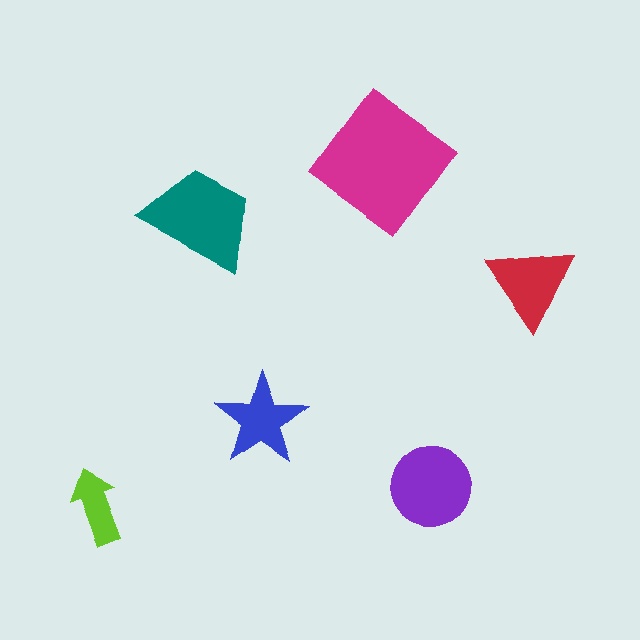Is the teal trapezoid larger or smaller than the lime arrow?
Larger.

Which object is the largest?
The magenta diamond.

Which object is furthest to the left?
The lime arrow is leftmost.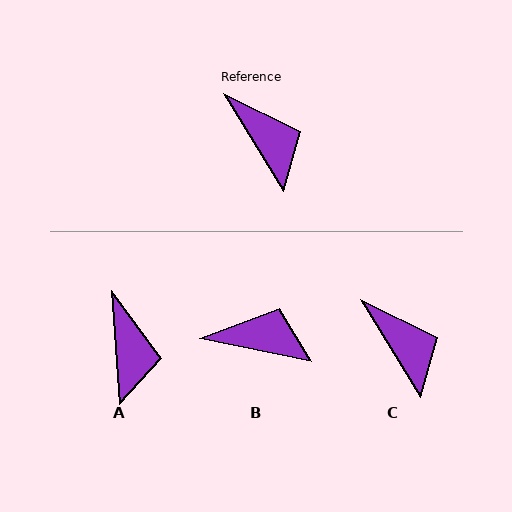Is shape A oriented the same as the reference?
No, it is off by about 28 degrees.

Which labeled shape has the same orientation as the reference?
C.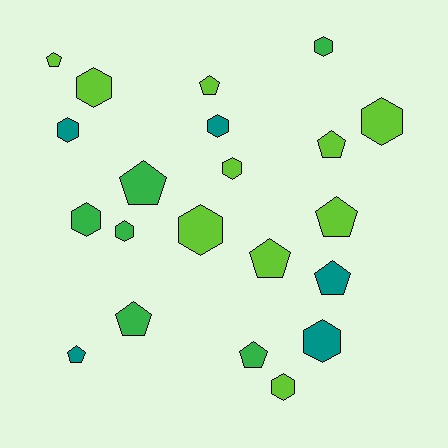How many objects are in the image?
There are 21 objects.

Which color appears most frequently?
Lime, with 10 objects.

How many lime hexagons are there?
There are 5 lime hexagons.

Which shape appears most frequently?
Hexagon, with 11 objects.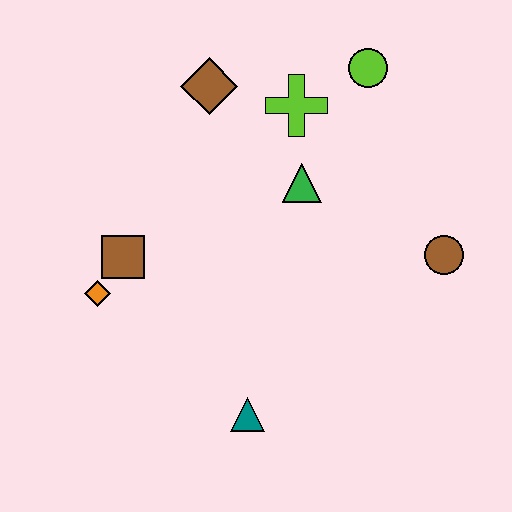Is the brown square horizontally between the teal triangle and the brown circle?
No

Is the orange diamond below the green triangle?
Yes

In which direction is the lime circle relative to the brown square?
The lime circle is to the right of the brown square.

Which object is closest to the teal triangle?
The orange diamond is closest to the teal triangle.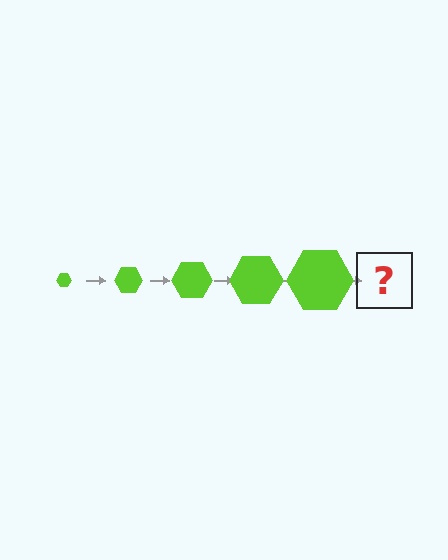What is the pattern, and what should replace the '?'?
The pattern is that the hexagon gets progressively larger each step. The '?' should be a lime hexagon, larger than the previous one.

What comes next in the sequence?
The next element should be a lime hexagon, larger than the previous one.